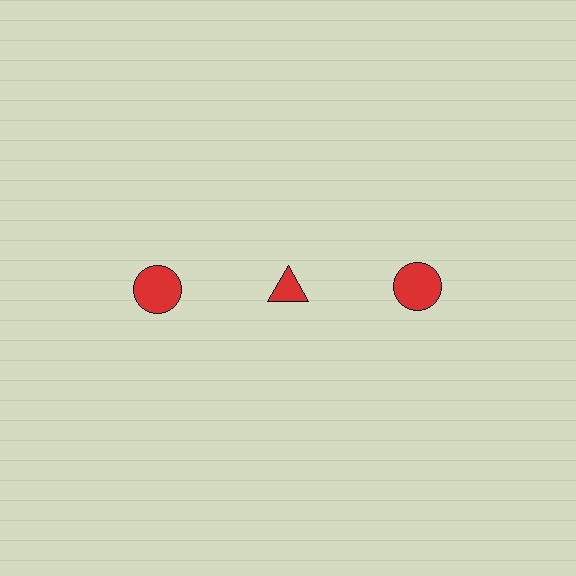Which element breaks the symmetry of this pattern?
The red triangle in the top row, second from left column breaks the symmetry. All other shapes are red circles.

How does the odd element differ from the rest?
It has a different shape: triangle instead of circle.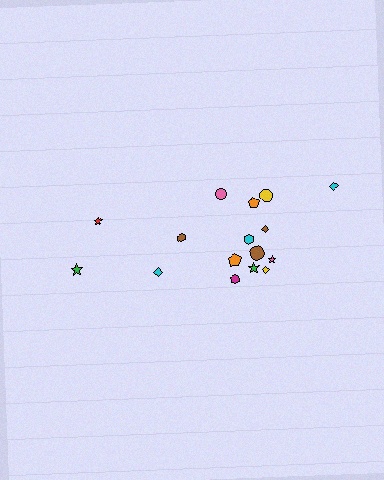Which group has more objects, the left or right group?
The right group.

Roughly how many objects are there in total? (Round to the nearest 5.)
Roughly 15 objects in total.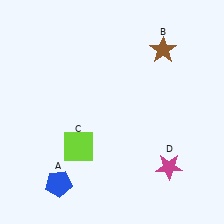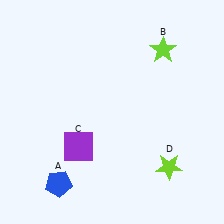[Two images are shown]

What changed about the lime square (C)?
In Image 1, C is lime. In Image 2, it changed to purple.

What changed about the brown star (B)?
In Image 1, B is brown. In Image 2, it changed to lime.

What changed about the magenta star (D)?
In Image 1, D is magenta. In Image 2, it changed to lime.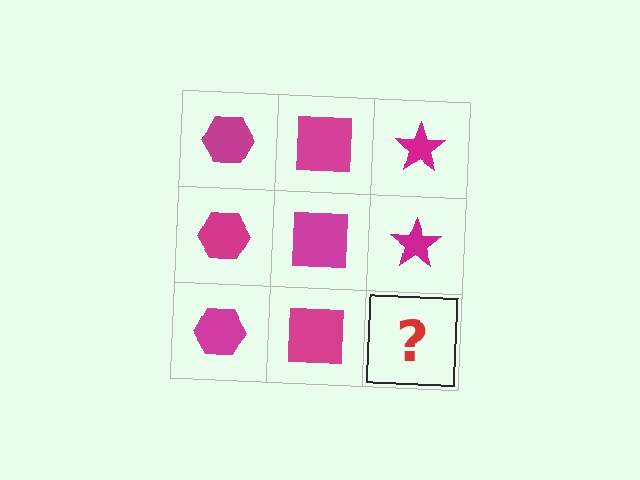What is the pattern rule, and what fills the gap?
The rule is that each column has a consistent shape. The gap should be filled with a magenta star.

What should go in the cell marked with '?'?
The missing cell should contain a magenta star.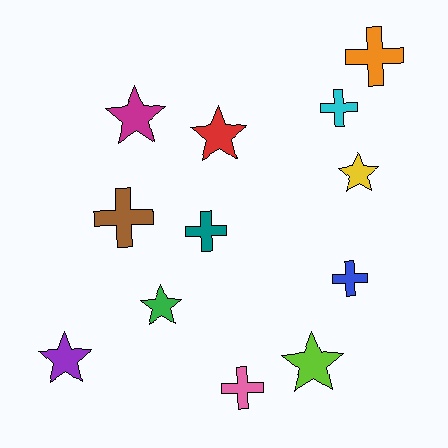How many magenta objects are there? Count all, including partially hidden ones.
There is 1 magenta object.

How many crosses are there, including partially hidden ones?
There are 6 crosses.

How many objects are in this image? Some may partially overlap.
There are 12 objects.